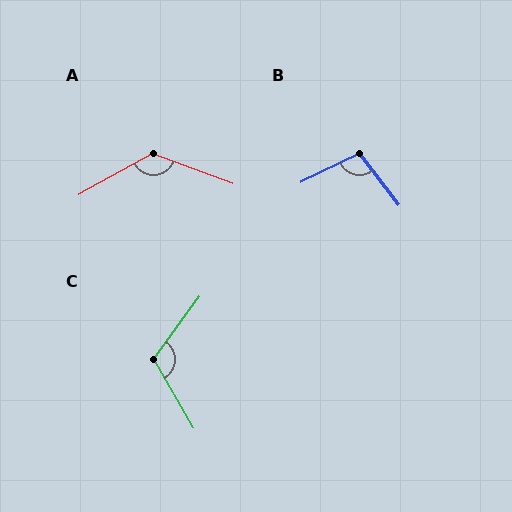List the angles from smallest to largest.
B (101°), C (114°), A (131°).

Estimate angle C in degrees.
Approximately 114 degrees.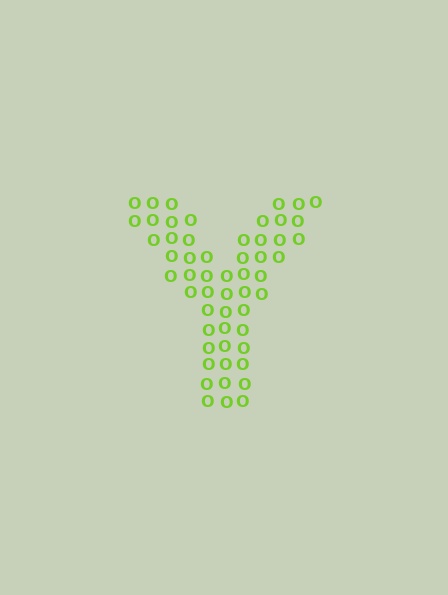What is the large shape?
The large shape is the letter Y.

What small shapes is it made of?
It is made of small letter O's.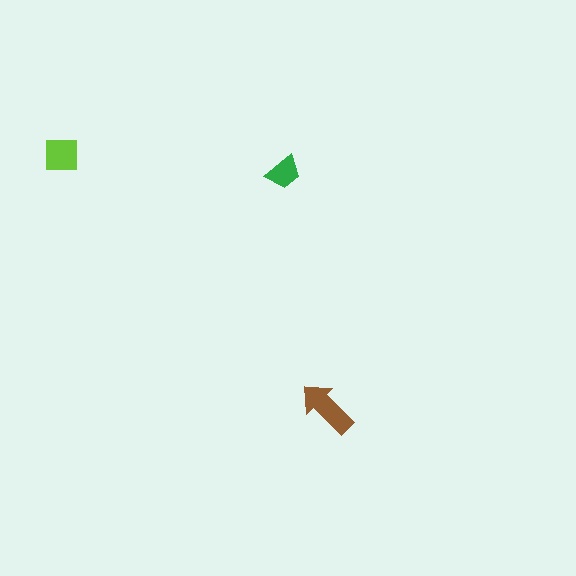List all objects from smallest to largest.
The green trapezoid, the lime square, the brown arrow.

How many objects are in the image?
There are 3 objects in the image.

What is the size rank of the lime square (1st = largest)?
2nd.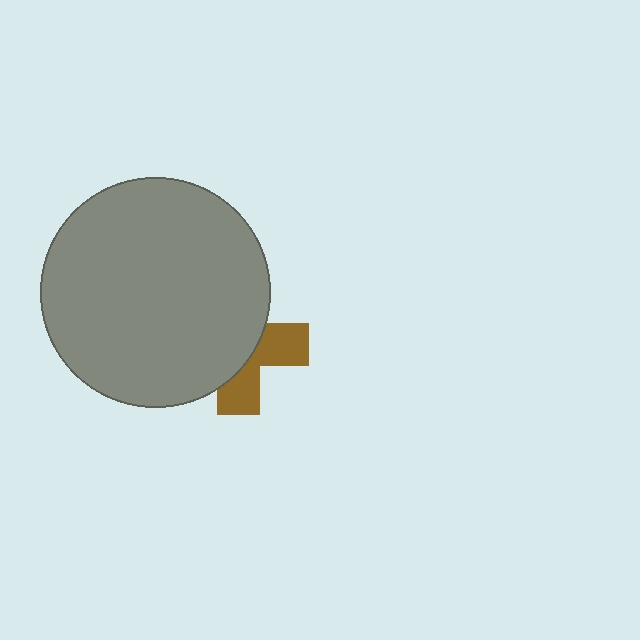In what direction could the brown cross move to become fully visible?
The brown cross could move right. That would shift it out from behind the gray circle entirely.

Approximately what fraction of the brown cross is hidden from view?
Roughly 62% of the brown cross is hidden behind the gray circle.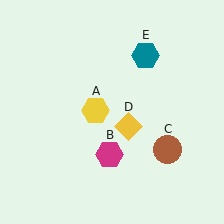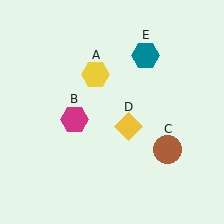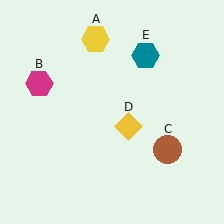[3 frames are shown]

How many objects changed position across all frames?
2 objects changed position: yellow hexagon (object A), magenta hexagon (object B).